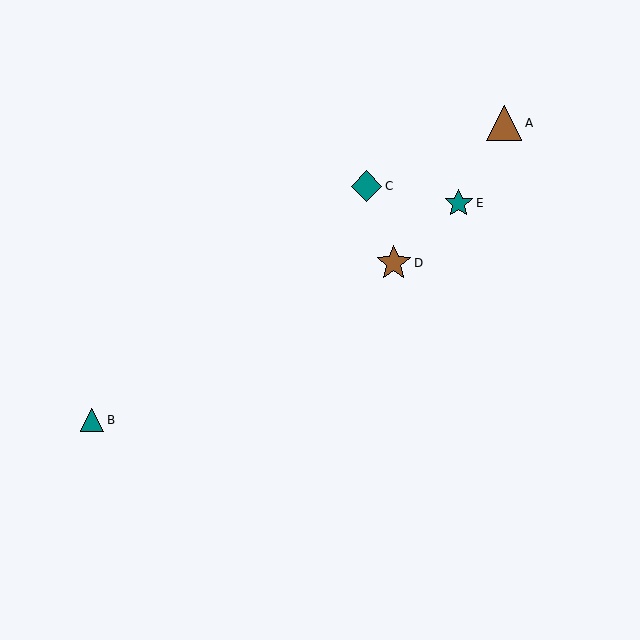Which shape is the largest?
The brown triangle (labeled A) is the largest.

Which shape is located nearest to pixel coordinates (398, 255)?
The brown star (labeled D) at (394, 263) is nearest to that location.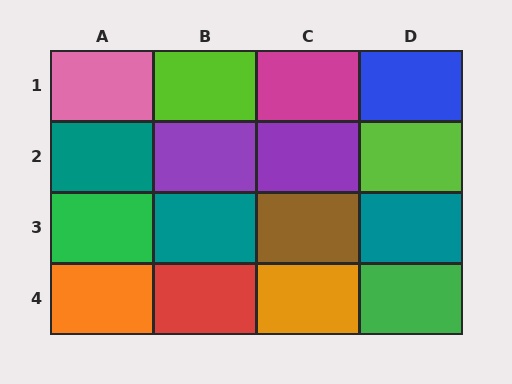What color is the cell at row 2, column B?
Purple.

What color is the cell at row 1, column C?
Magenta.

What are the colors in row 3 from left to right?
Green, teal, brown, teal.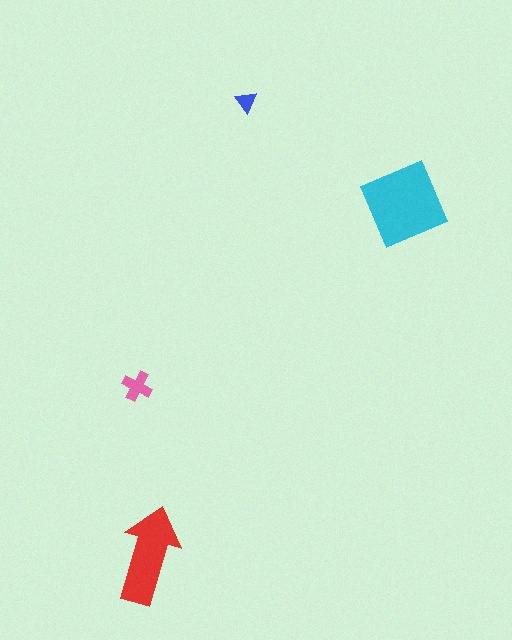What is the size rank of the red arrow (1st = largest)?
2nd.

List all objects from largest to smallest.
The cyan diamond, the red arrow, the pink cross, the blue triangle.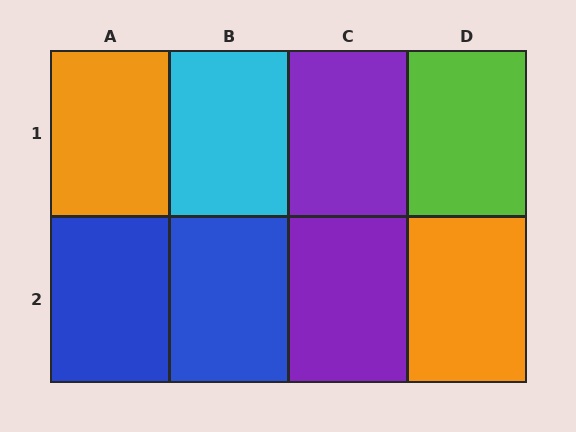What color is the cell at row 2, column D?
Orange.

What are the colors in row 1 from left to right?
Orange, cyan, purple, lime.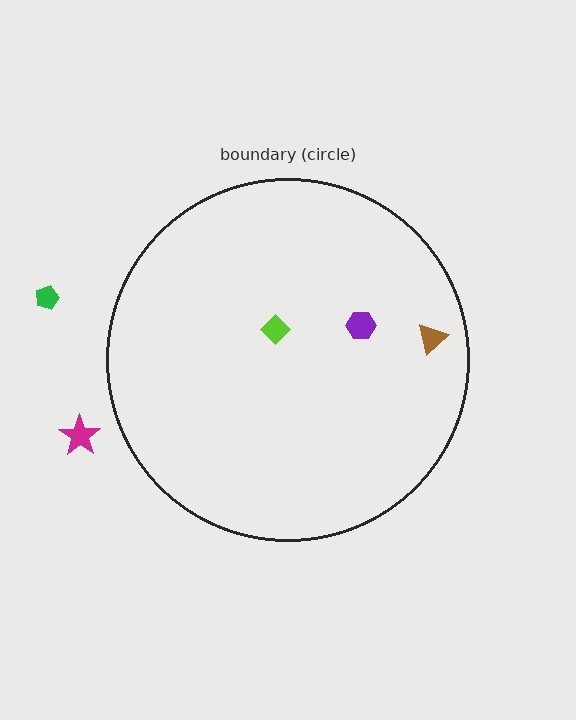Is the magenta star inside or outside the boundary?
Outside.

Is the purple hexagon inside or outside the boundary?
Inside.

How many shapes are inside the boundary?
3 inside, 2 outside.